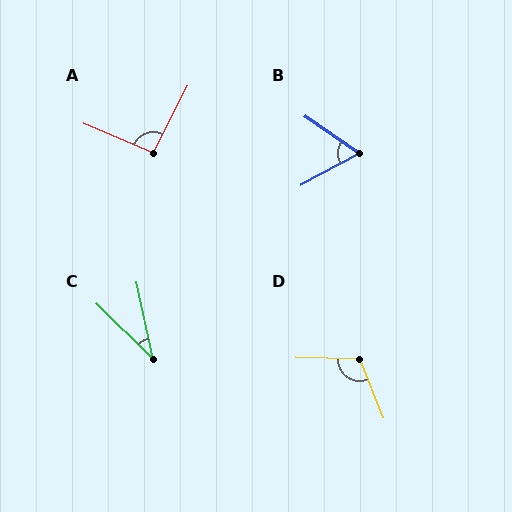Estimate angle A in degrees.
Approximately 93 degrees.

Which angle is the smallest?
C, at approximately 33 degrees.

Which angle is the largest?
D, at approximately 113 degrees.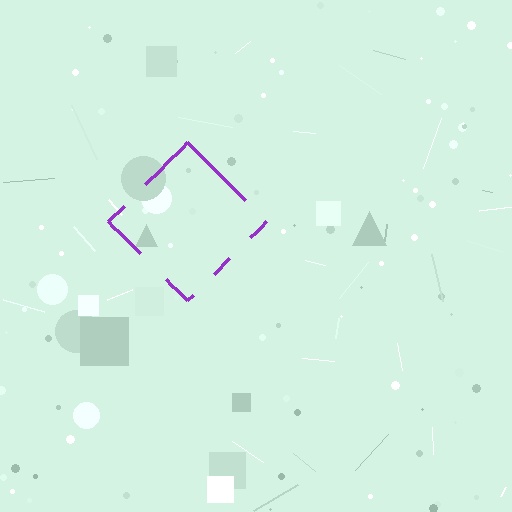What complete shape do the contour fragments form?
The contour fragments form a diamond.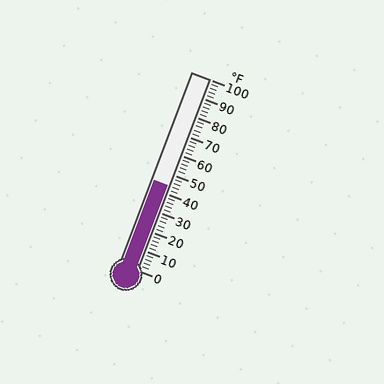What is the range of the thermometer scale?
The thermometer scale ranges from 0°F to 100°F.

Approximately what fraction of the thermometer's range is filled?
The thermometer is filled to approximately 45% of its range.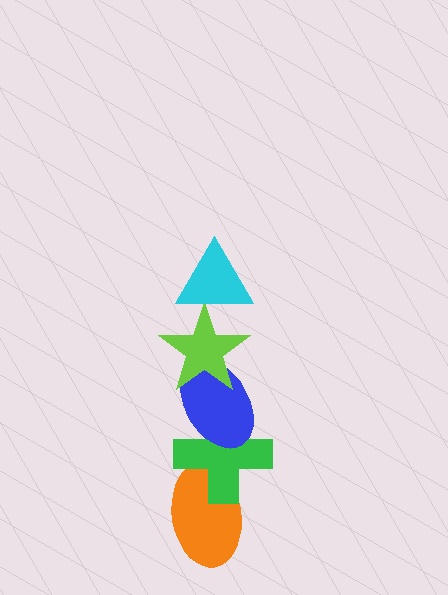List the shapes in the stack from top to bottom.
From top to bottom: the cyan triangle, the lime star, the blue ellipse, the green cross, the orange ellipse.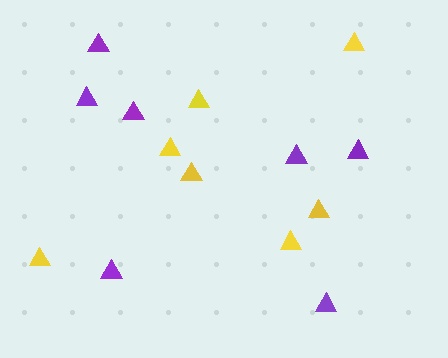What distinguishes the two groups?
There are 2 groups: one group of purple triangles (7) and one group of yellow triangles (7).